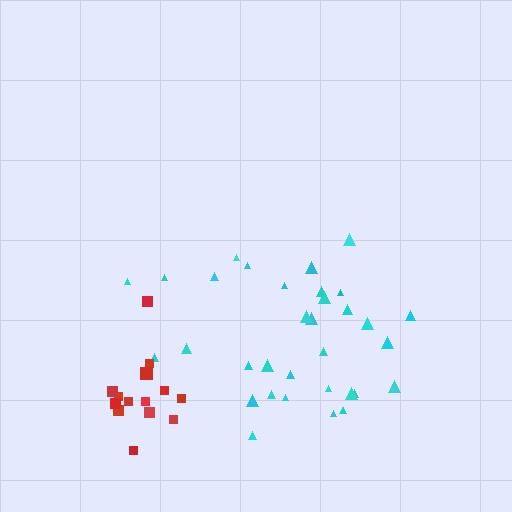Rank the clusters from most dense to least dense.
red, cyan.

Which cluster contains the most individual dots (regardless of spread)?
Cyan (34).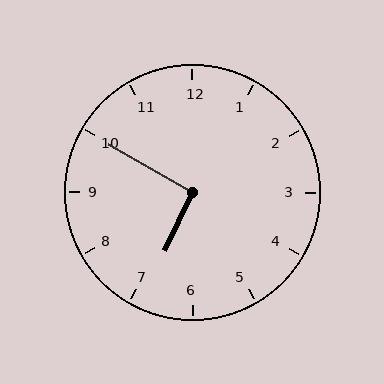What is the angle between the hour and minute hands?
Approximately 95 degrees.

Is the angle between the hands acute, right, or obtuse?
It is right.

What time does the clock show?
6:50.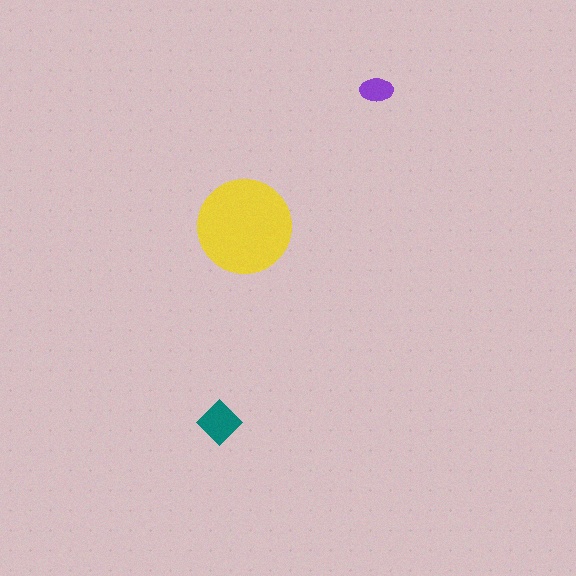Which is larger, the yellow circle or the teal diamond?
The yellow circle.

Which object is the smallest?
The purple ellipse.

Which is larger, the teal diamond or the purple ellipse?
The teal diamond.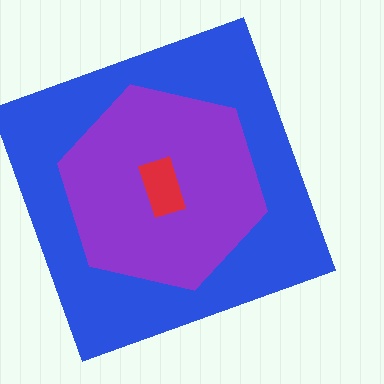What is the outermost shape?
The blue square.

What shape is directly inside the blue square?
The purple hexagon.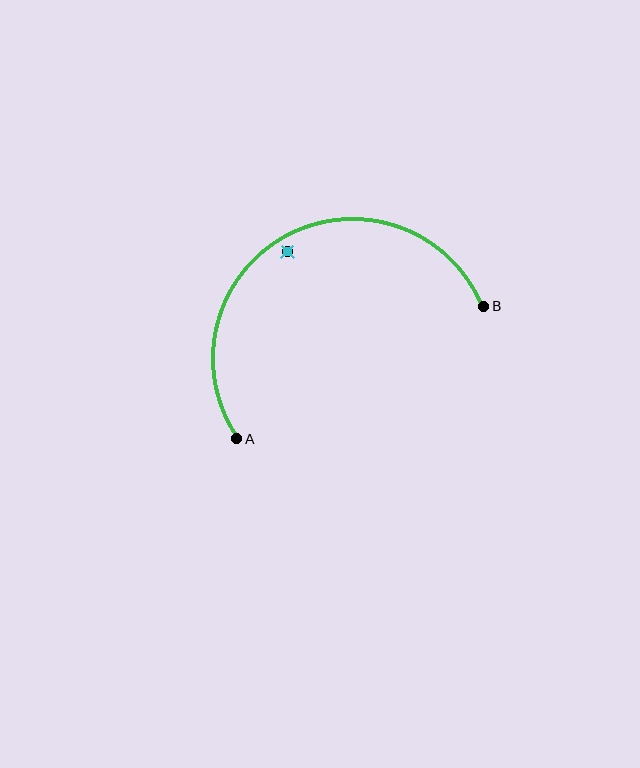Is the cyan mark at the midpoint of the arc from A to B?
No — the cyan mark does not lie on the arc at all. It sits slightly inside the curve.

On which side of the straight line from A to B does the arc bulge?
The arc bulges above the straight line connecting A and B.